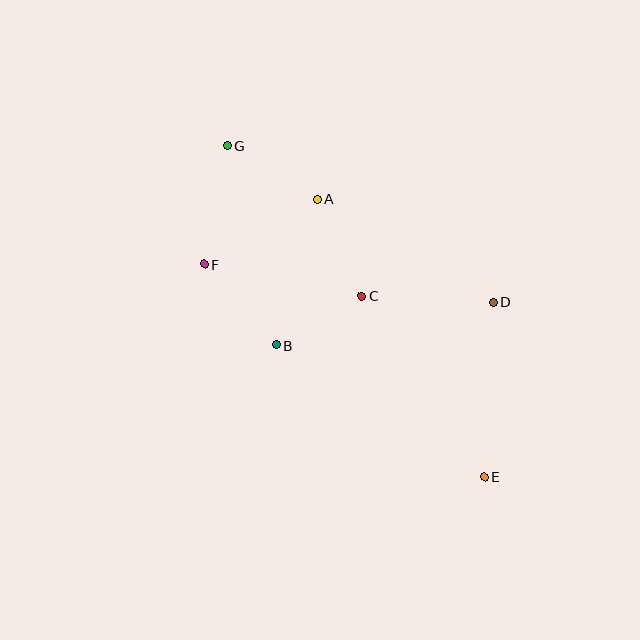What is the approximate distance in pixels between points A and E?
The distance between A and E is approximately 324 pixels.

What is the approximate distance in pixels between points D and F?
The distance between D and F is approximately 291 pixels.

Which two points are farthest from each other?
Points E and G are farthest from each other.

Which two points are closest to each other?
Points B and C are closest to each other.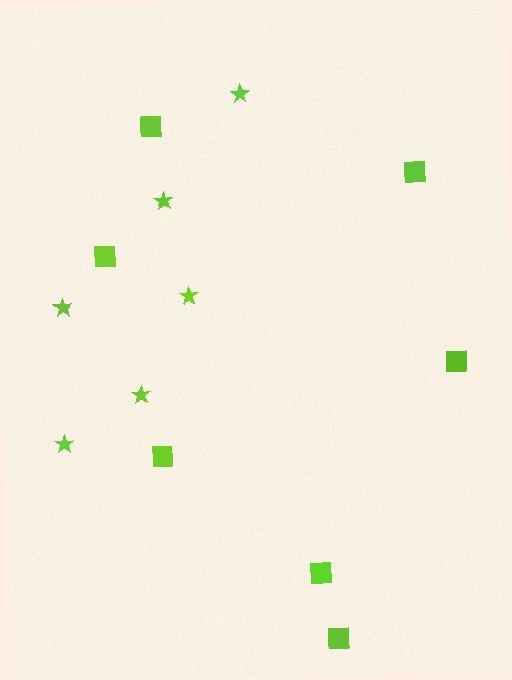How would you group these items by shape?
There are 2 groups: one group of squares (7) and one group of stars (6).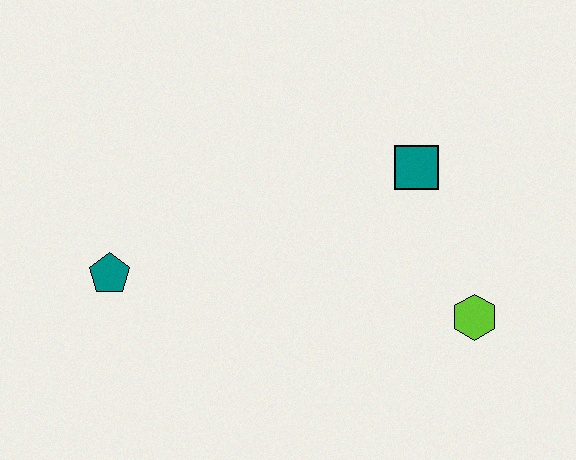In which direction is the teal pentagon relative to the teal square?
The teal pentagon is to the left of the teal square.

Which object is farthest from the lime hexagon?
The teal pentagon is farthest from the lime hexagon.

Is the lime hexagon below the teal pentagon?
Yes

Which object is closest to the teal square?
The lime hexagon is closest to the teal square.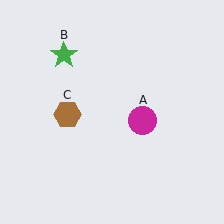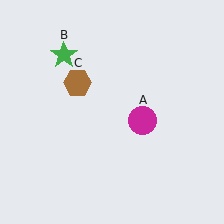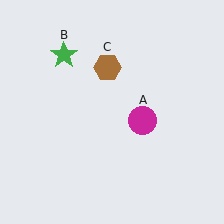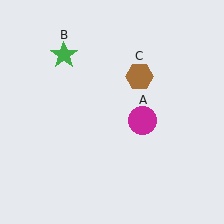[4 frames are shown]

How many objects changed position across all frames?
1 object changed position: brown hexagon (object C).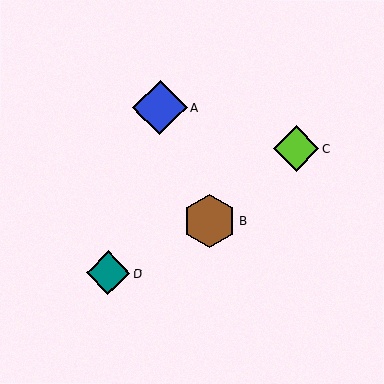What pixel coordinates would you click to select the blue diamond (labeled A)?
Click at (160, 108) to select the blue diamond A.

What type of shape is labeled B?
Shape B is a brown hexagon.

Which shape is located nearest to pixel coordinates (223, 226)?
The brown hexagon (labeled B) at (209, 221) is nearest to that location.